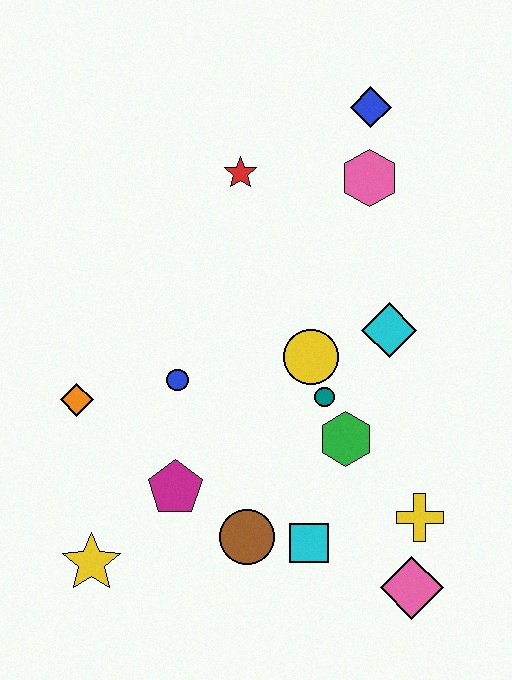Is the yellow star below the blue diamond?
Yes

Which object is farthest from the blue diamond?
The yellow star is farthest from the blue diamond.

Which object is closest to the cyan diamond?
The yellow circle is closest to the cyan diamond.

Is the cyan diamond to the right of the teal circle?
Yes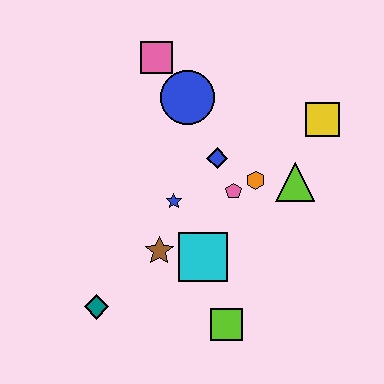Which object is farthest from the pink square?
The lime square is farthest from the pink square.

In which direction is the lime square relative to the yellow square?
The lime square is below the yellow square.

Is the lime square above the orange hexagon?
No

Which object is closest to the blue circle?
The pink square is closest to the blue circle.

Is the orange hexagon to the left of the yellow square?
Yes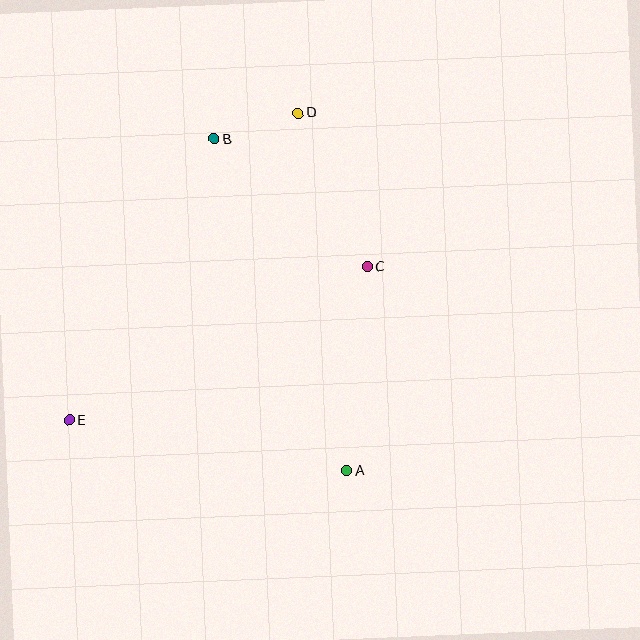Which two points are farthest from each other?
Points D and E are farthest from each other.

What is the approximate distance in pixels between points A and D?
The distance between A and D is approximately 361 pixels.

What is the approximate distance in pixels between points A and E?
The distance between A and E is approximately 283 pixels.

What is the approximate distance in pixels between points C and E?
The distance between C and E is approximately 335 pixels.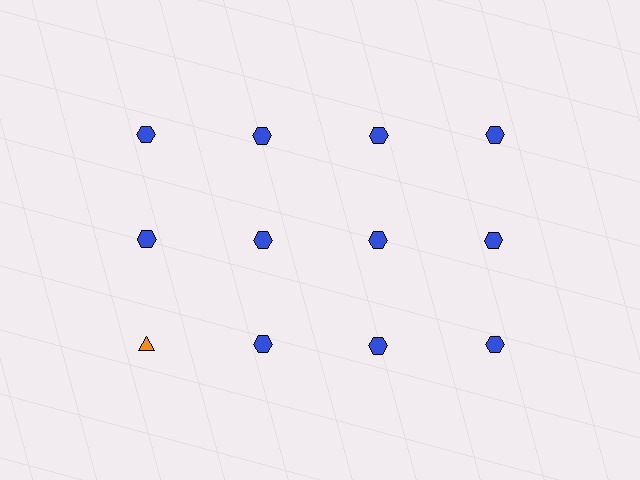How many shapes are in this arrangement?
There are 12 shapes arranged in a grid pattern.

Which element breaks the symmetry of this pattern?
The orange triangle in the third row, leftmost column breaks the symmetry. All other shapes are blue hexagons.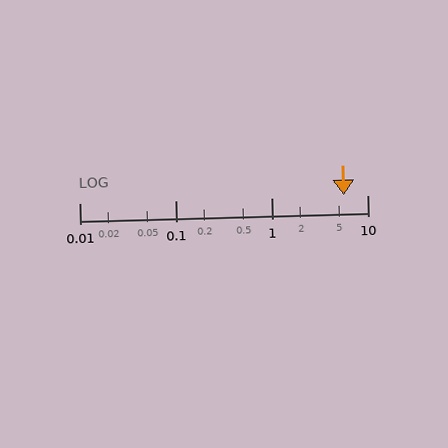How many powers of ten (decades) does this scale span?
The scale spans 3 decades, from 0.01 to 10.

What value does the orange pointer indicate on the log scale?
The pointer indicates approximately 5.7.